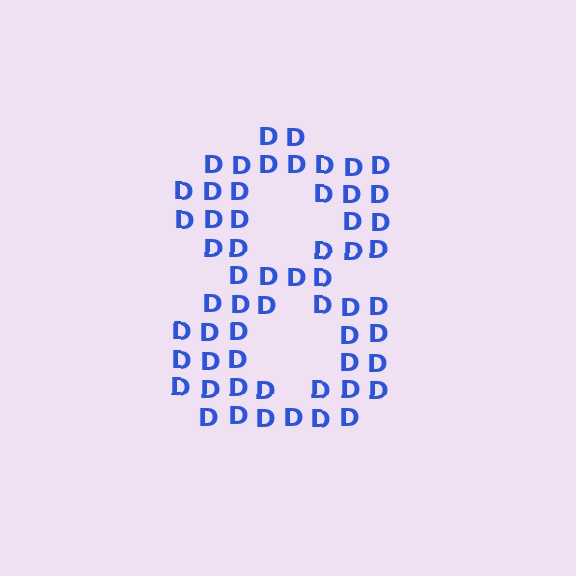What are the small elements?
The small elements are letter D's.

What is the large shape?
The large shape is the digit 8.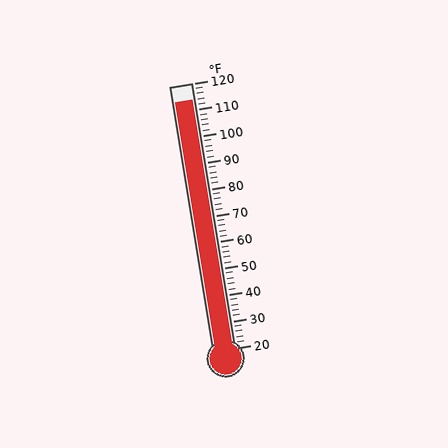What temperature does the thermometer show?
The thermometer shows approximately 114°F.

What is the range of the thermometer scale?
The thermometer scale ranges from 20°F to 120°F.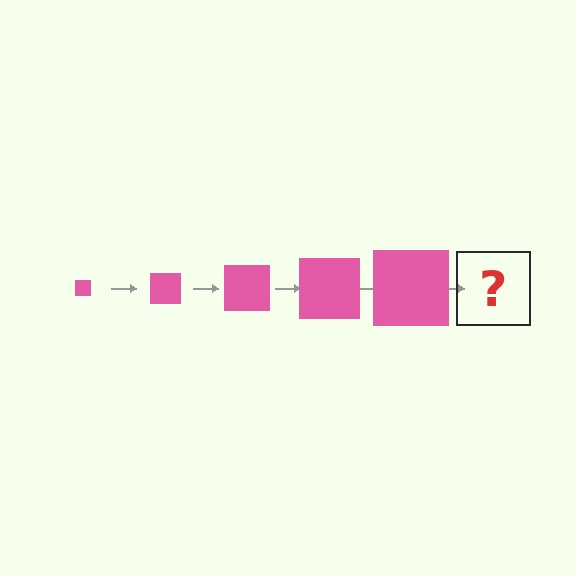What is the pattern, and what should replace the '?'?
The pattern is that the square gets progressively larger each step. The '?' should be a pink square, larger than the previous one.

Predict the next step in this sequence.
The next step is a pink square, larger than the previous one.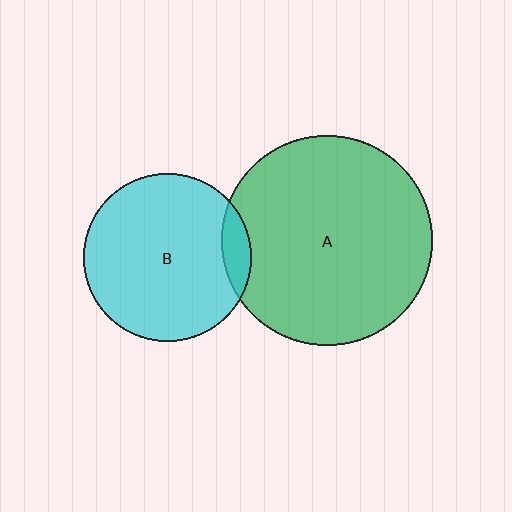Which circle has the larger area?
Circle A (green).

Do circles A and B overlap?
Yes.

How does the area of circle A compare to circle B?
Approximately 1.6 times.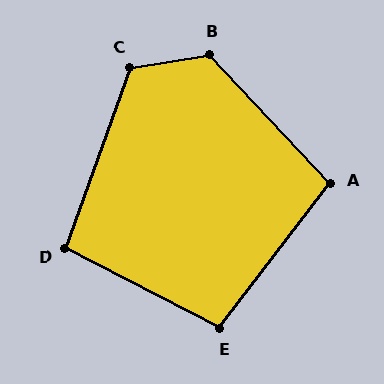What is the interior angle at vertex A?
Approximately 99 degrees (obtuse).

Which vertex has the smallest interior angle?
D, at approximately 98 degrees.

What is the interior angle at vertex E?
Approximately 100 degrees (obtuse).